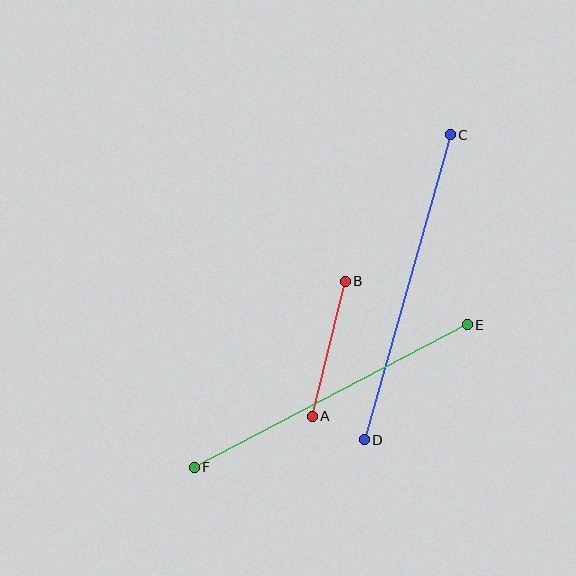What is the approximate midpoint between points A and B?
The midpoint is at approximately (329, 349) pixels.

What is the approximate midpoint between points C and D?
The midpoint is at approximately (407, 287) pixels.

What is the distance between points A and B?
The distance is approximately 139 pixels.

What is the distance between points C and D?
The distance is approximately 316 pixels.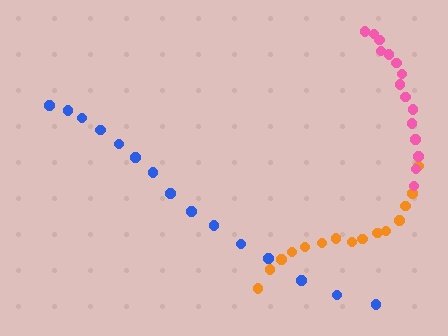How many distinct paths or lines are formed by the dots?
There are 3 distinct paths.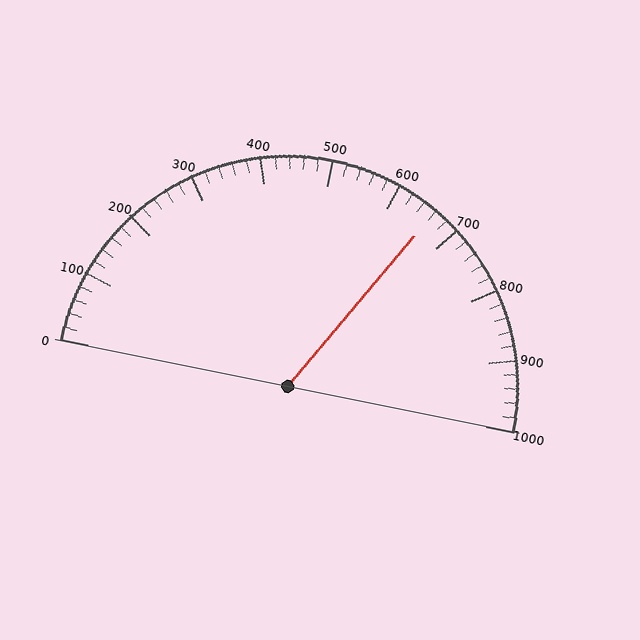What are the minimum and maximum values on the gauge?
The gauge ranges from 0 to 1000.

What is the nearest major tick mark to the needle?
The nearest major tick mark is 700.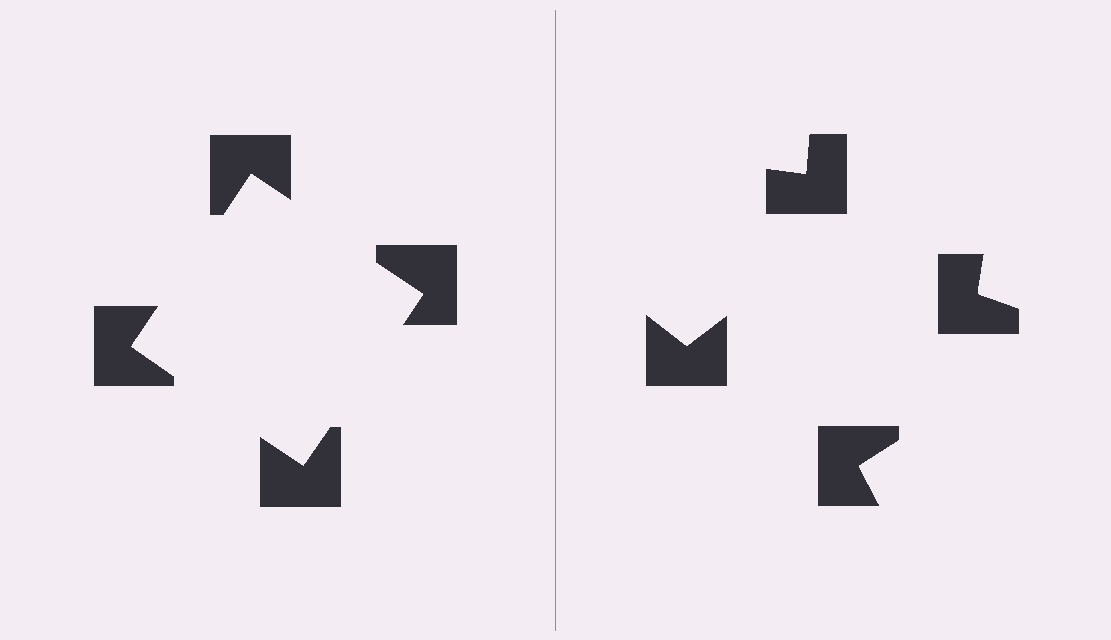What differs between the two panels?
The notched squares are positioned identically on both sides; only the wedge orientations differ. On the left they align to a square; on the right they are misaligned.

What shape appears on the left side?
An illusory square.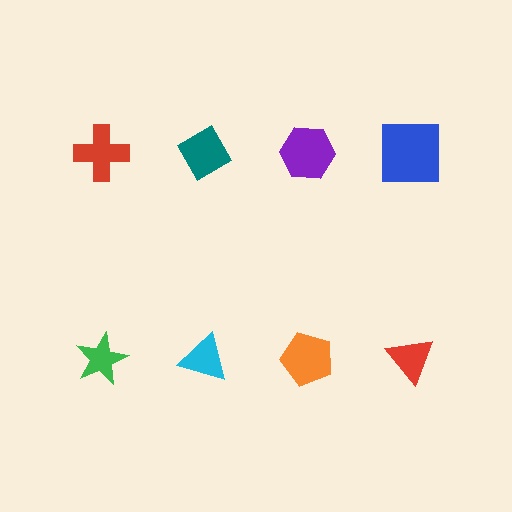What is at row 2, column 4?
A red triangle.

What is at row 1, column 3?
A purple hexagon.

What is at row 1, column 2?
A teal diamond.